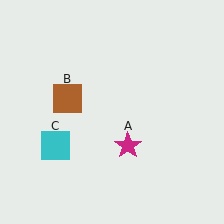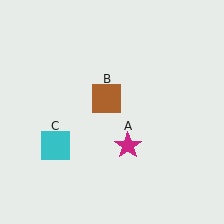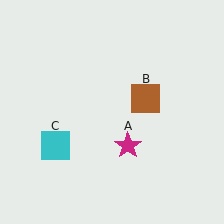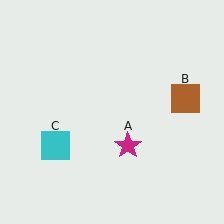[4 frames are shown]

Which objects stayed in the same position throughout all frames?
Magenta star (object A) and cyan square (object C) remained stationary.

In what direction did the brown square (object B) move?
The brown square (object B) moved right.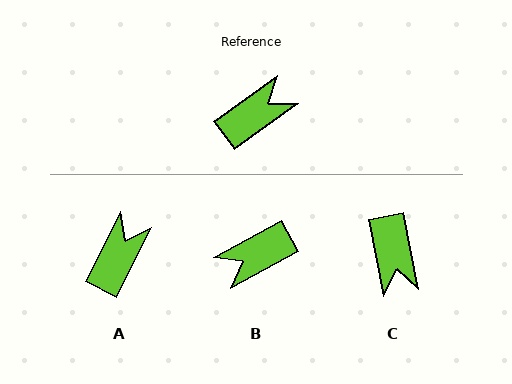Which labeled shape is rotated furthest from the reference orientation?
B, about 172 degrees away.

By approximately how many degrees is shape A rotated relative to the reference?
Approximately 27 degrees counter-clockwise.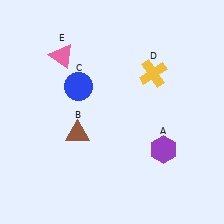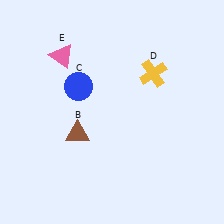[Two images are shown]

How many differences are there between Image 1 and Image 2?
There is 1 difference between the two images.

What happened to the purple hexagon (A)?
The purple hexagon (A) was removed in Image 2. It was in the bottom-right area of Image 1.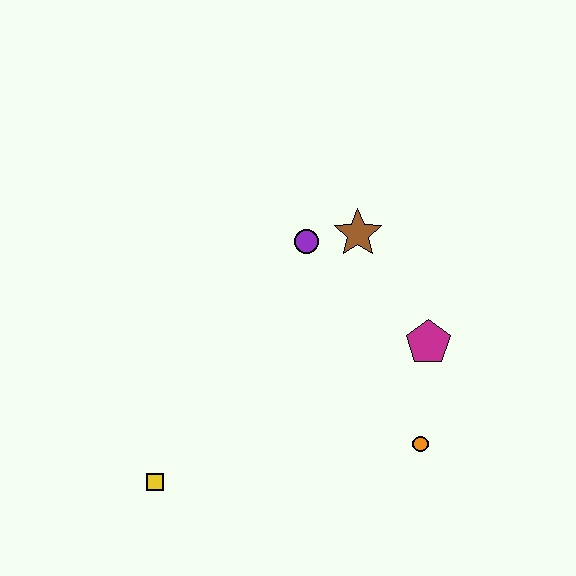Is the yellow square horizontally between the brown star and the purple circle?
No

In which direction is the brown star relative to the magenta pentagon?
The brown star is above the magenta pentagon.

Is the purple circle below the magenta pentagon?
No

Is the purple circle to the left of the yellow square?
No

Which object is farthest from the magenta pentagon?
The yellow square is farthest from the magenta pentagon.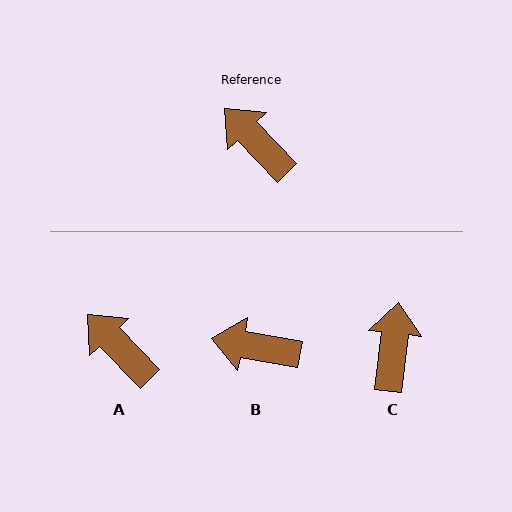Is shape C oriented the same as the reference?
No, it is off by about 51 degrees.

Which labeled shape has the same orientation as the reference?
A.